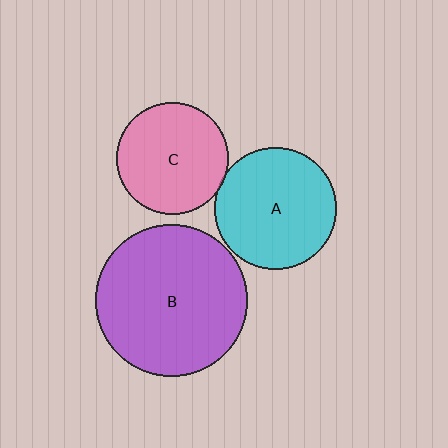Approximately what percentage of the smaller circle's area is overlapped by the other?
Approximately 5%.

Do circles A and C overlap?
Yes.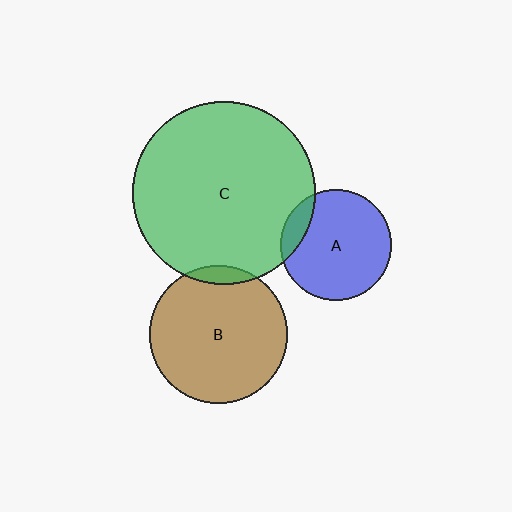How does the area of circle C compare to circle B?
Approximately 1.8 times.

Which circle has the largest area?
Circle C (green).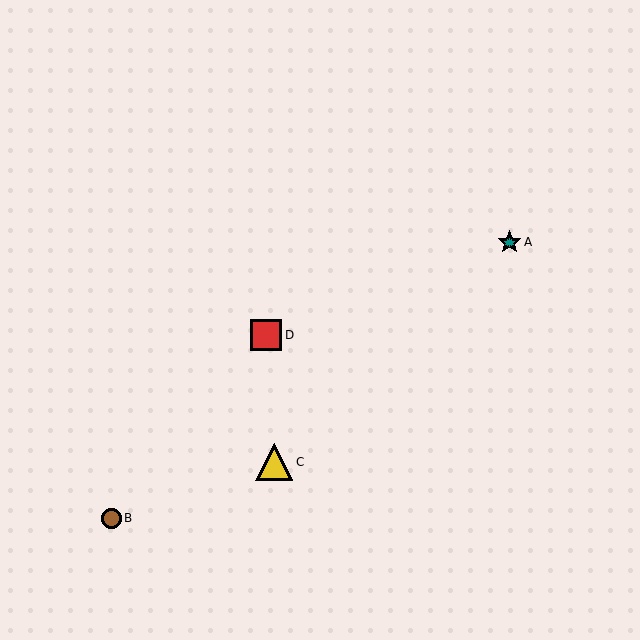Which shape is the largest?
The yellow triangle (labeled C) is the largest.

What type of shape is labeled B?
Shape B is a brown circle.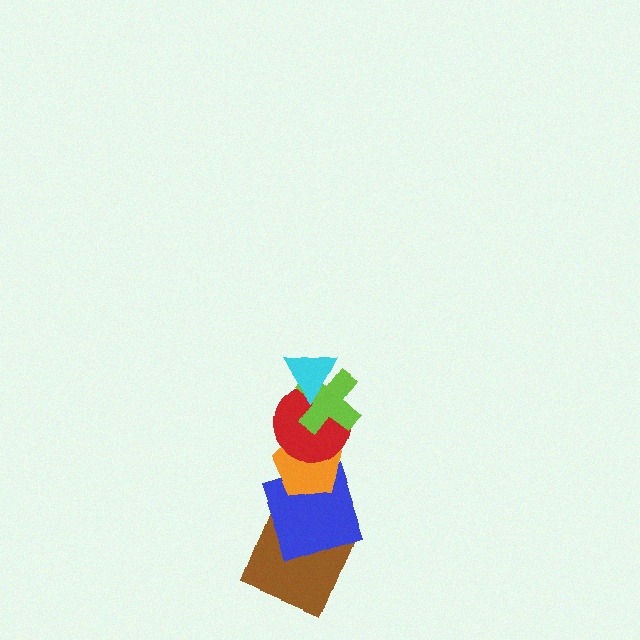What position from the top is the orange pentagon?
The orange pentagon is 4th from the top.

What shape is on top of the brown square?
The blue square is on top of the brown square.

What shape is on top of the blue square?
The orange pentagon is on top of the blue square.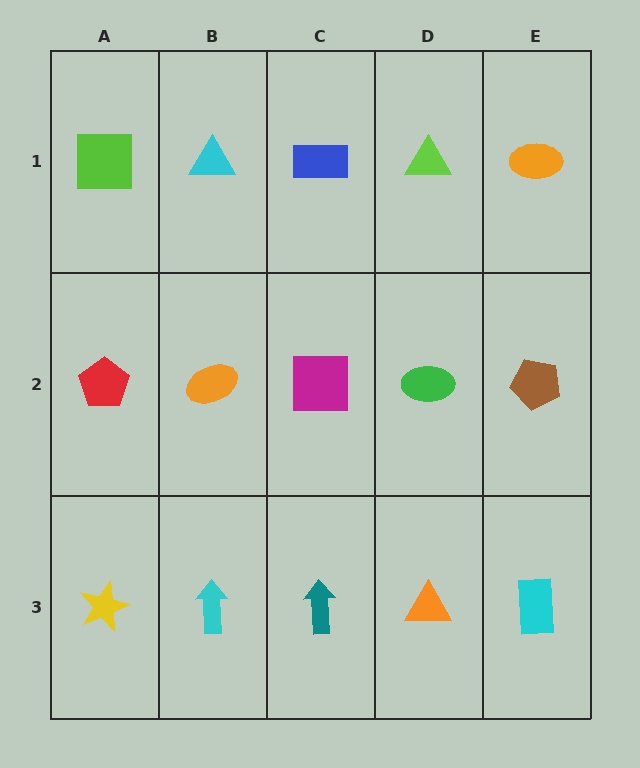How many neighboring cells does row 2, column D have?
4.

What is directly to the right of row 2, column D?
A brown pentagon.